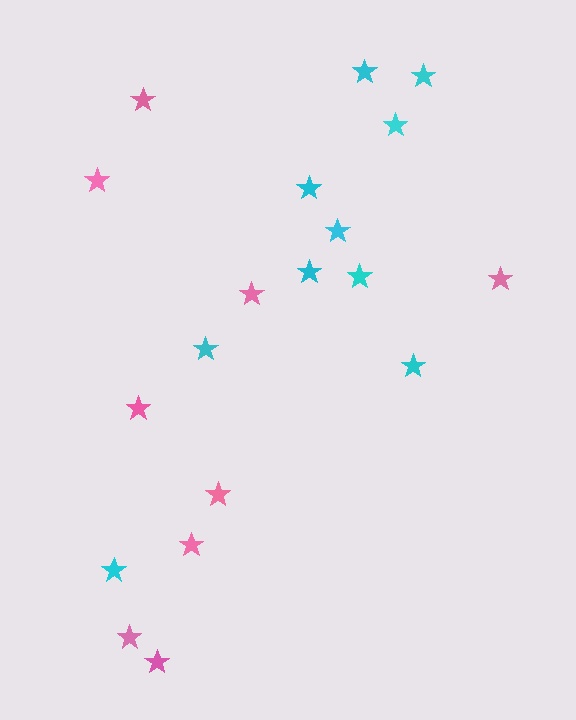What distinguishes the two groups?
There are 2 groups: one group of cyan stars (10) and one group of pink stars (9).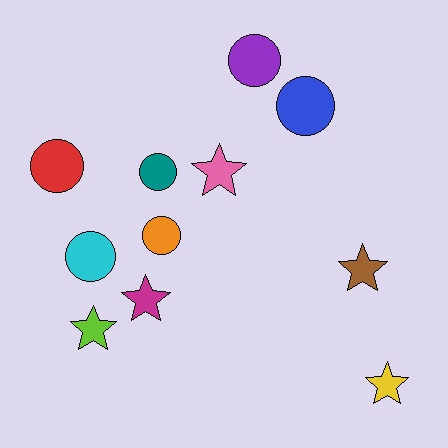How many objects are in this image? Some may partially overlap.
There are 11 objects.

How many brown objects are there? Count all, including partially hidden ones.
There is 1 brown object.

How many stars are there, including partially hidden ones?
There are 5 stars.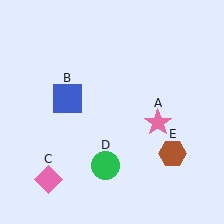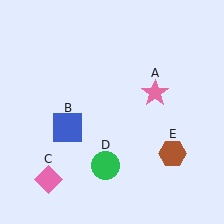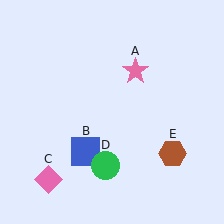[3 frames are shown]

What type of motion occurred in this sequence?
The pink star (object A), blue square (object B) rotated counterclockwise around the center of the scene.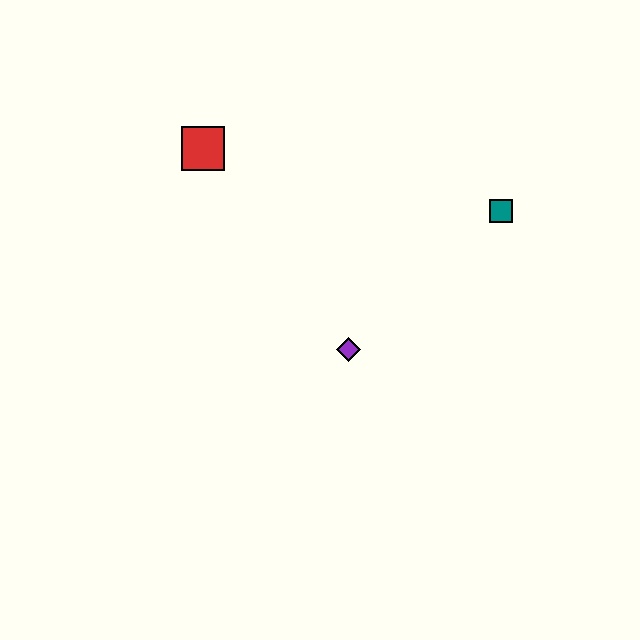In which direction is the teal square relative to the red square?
The teal square is to the right of the red square.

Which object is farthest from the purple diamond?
The red square is farthest from the purple diamond.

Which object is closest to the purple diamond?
The teal square is closest to the purple diamond.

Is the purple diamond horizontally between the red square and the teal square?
Yes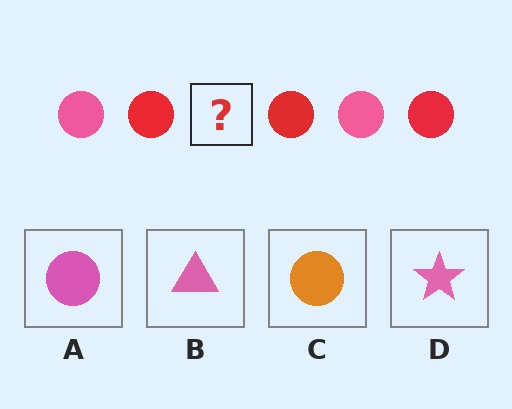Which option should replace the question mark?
Option A.